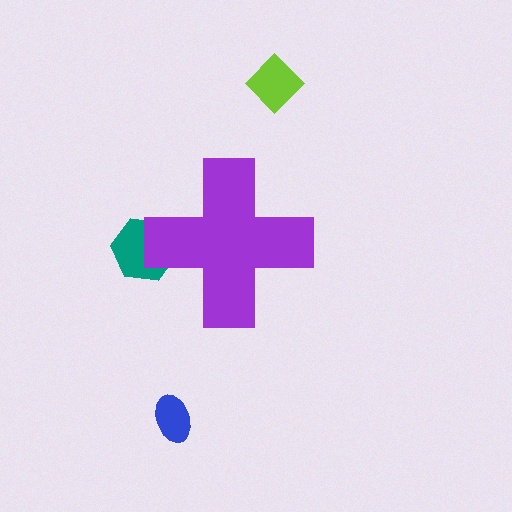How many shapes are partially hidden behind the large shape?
1 shape is partially hidden.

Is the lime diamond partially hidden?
No, the lime diamond is fully visible.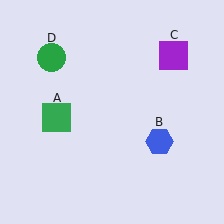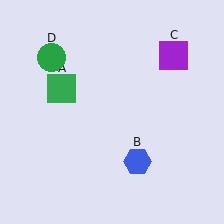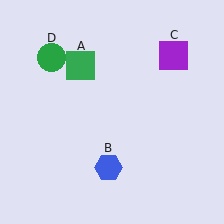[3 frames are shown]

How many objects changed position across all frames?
2 objects changed position: green square (object A), blue hexagon (object B).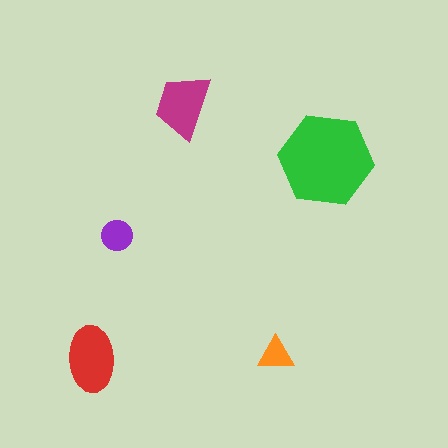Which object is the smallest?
The orange triangle.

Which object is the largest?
The green hexagon.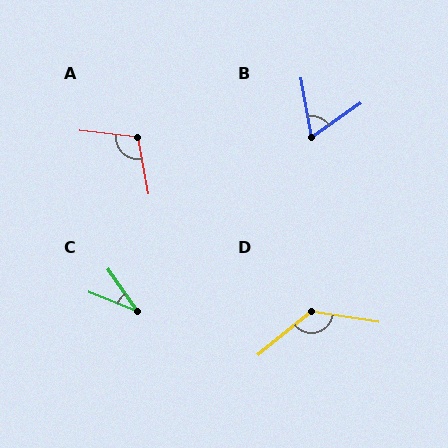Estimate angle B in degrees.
Approximately 65 degrees.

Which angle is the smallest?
C, at approximately 33 degrees.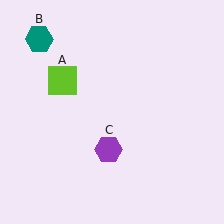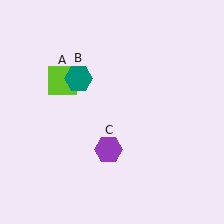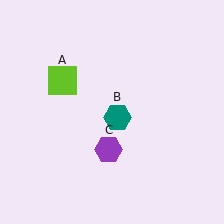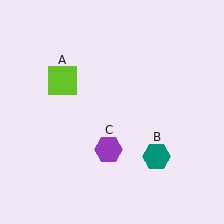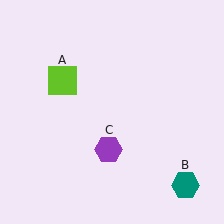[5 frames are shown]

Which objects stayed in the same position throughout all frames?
Lime square (object A) and purple hexagon (object C) remained stationary.